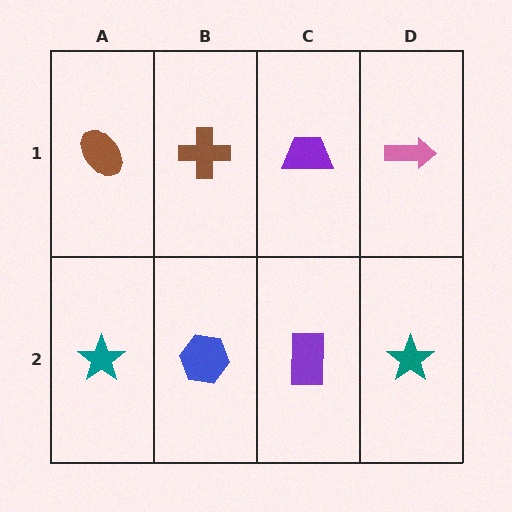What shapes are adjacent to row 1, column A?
A teal star (row 2, column A), a brown cross (row 1, column B).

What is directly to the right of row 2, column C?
A teal star.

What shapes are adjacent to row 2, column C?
A purple trapezoid (row 1, column C), a blue hexagon (row 2, column B), a teal star (row 2, column D).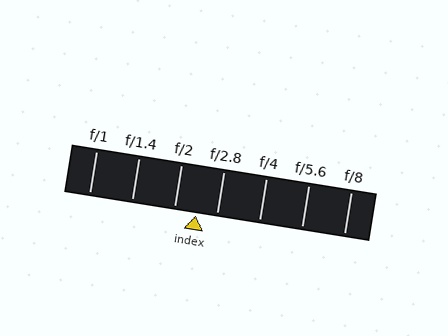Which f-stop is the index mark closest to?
The index mark is closest to f/2.8.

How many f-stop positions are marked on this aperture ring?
There are 7 f-stop positions marked.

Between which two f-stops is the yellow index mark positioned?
The index mark is between f/2 and f/2.8.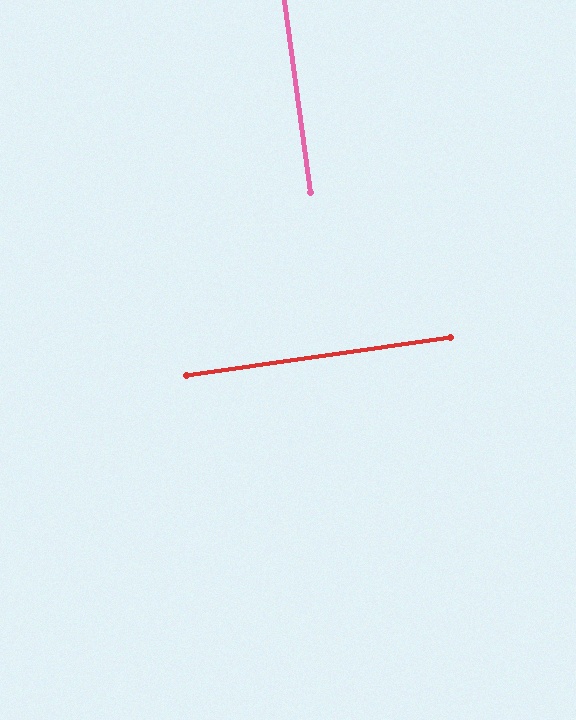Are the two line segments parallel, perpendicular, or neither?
Perpendicular — they meet at approximately 89°.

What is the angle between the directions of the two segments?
Approximately 89 degrees.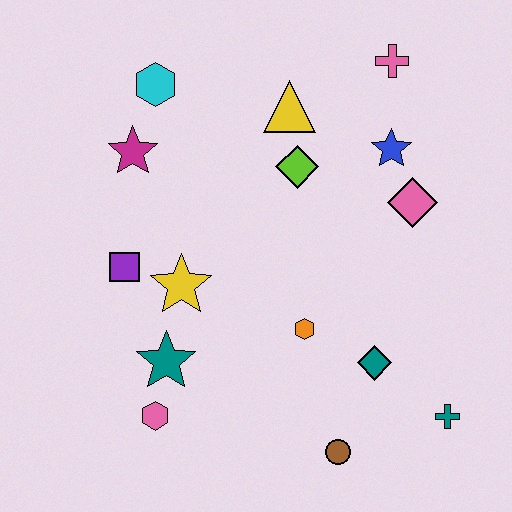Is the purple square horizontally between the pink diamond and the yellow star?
No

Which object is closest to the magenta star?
The cyan hexagon is closest to the magenta star.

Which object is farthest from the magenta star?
The teal cross is farthest from the magenta star.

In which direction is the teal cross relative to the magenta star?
The teal cross is to the right of the magenta star.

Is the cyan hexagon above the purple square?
Yes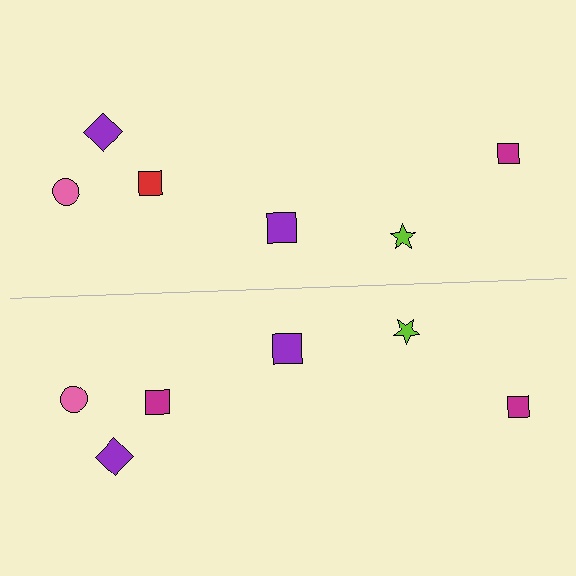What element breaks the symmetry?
The magenta square on the bottom side breaks the symmetry — its mirror counterpart is red.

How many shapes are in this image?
There are 12 shapes in this image.